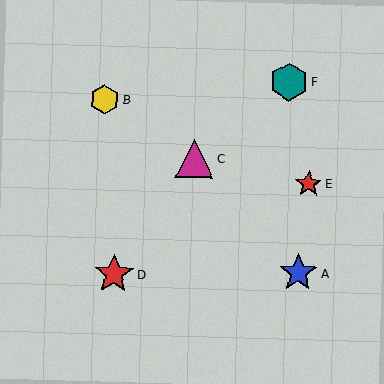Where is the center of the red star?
The center of the red star is at (309, 184).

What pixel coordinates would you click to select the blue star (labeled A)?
Click at (298, 273) to select the blue star A.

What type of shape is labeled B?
Shape B is a yellow hexagon.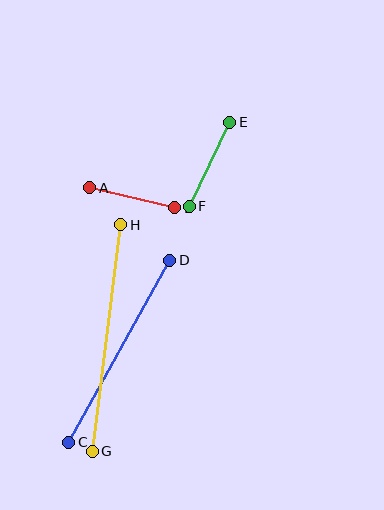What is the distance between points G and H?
The distance is approximately 228 pixels.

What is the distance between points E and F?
The distance is approximately 93 pixels.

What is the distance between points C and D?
The distance is approximately 208 pixels.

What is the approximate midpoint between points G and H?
The midpoint is at approximately (107, 338) pixels.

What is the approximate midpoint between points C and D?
The midpoint is at approximately (119, 351) pixels.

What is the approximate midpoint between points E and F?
The midpoint is at approximately (209, 164) pixels.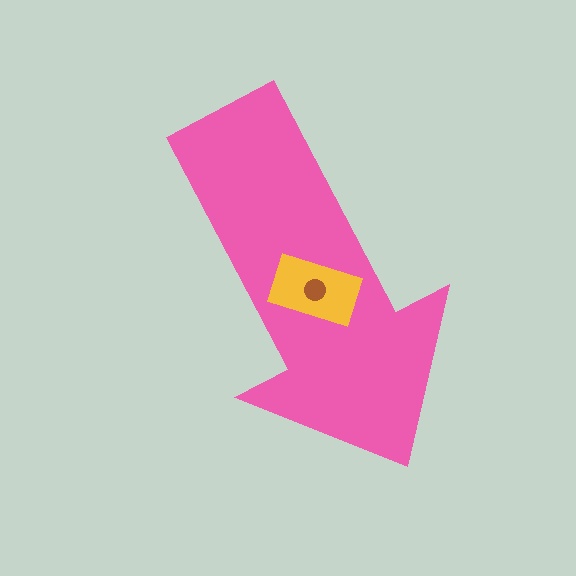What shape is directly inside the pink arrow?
The yellow rectangle.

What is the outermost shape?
The pink arrow.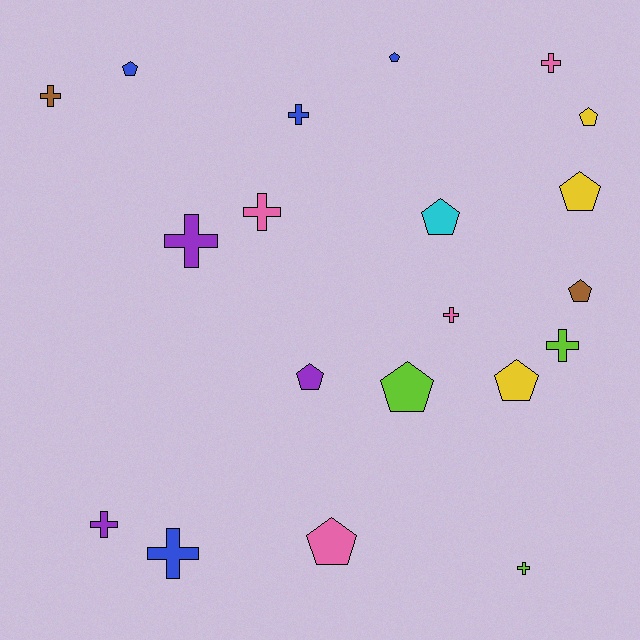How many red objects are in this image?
There are no red objects.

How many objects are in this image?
There are 20 objects.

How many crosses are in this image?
There are 10 crosses.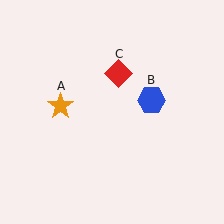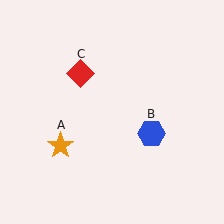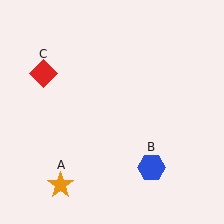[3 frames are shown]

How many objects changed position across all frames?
3 objects changed position: orange star (object A), blue hexagon (object B), red diamond (object C).